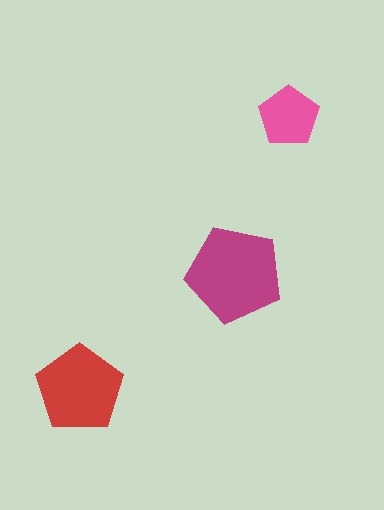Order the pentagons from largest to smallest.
the magenta one, the red one, the pink one.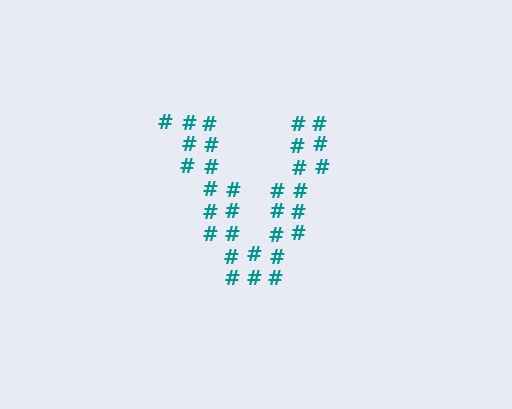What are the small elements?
The small elements are hash symbols.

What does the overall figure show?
The overall figure shows the letter V.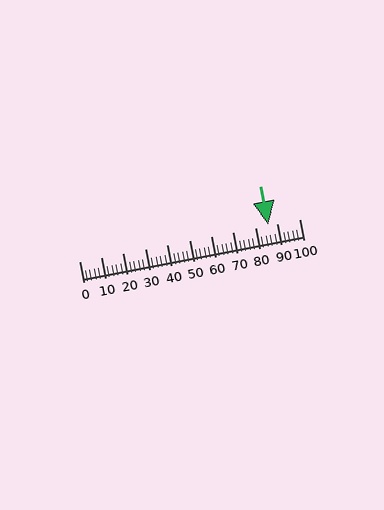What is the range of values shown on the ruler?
The ruler shows values from 0 to 100.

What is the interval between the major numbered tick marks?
The major tick marks are spaced 10 units apart.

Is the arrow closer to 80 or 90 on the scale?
The arrow is closer to 90.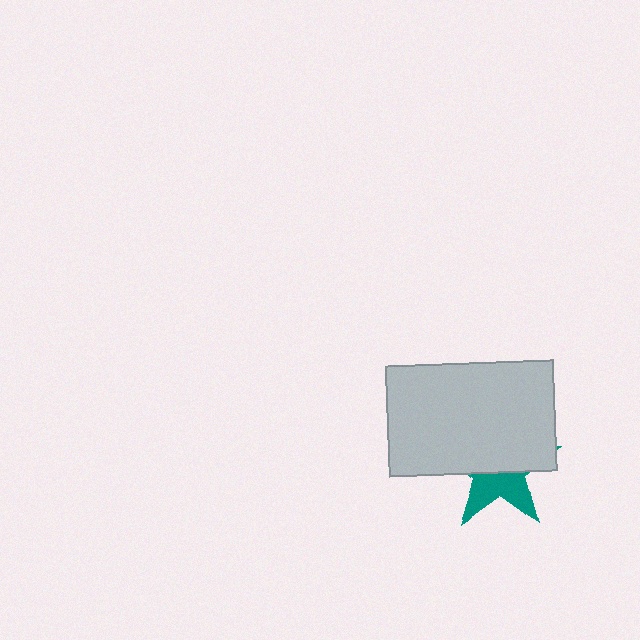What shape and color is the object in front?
The object in front is a light gray rectangle.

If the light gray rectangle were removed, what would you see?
You would see the complete teal star.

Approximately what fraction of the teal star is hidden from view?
Roughly 58% of the teal star is hidden behind the light gray rectangle.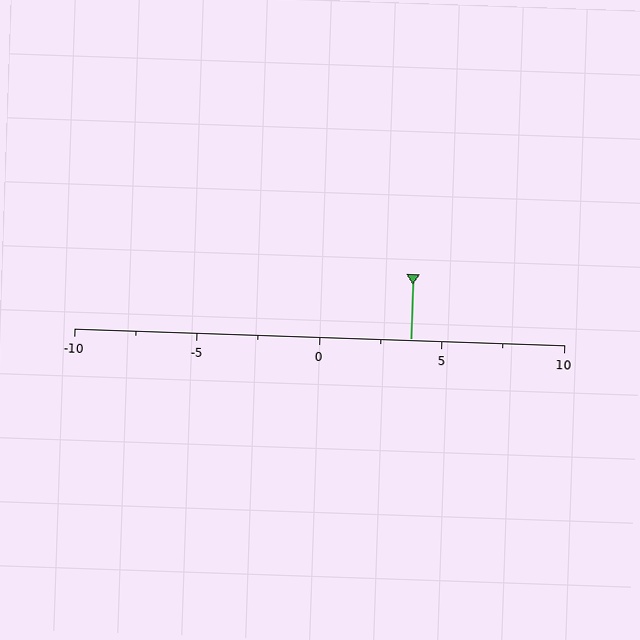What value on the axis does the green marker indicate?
The marker indicates approximately 3.8.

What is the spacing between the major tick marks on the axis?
The major ticks are spaced 5 apart.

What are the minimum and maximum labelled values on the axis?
The axis runs from -10 to 10.